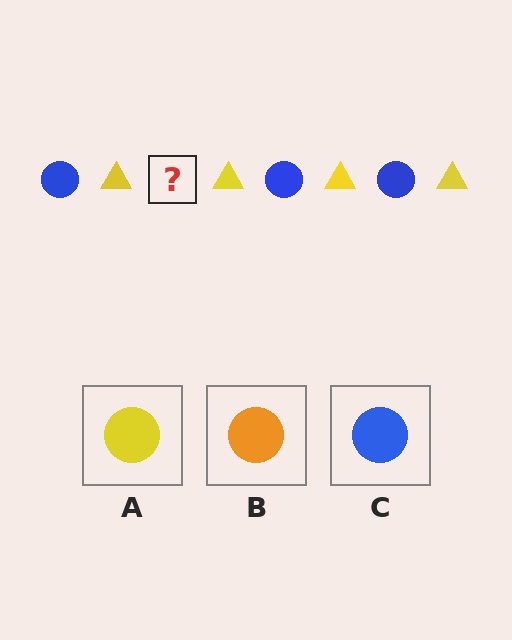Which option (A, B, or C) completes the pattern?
C.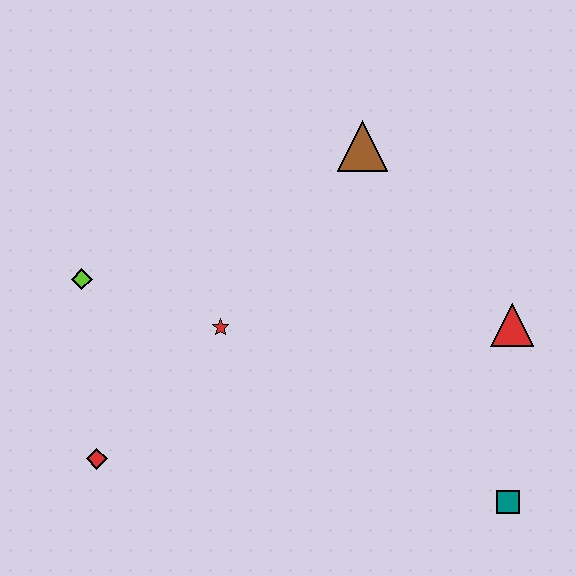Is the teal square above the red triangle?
No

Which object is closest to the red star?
The lime diamond is closest to the red star.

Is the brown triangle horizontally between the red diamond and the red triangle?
Yes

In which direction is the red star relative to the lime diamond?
The red star is to the right of the lime diamond.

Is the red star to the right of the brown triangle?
No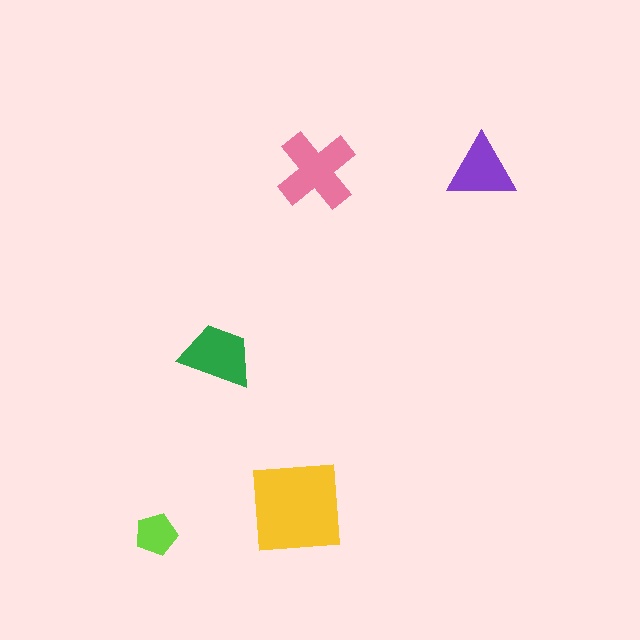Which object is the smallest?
The lime pentagon.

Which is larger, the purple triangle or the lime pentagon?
The purple triangle.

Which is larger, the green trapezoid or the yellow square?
The yellow square.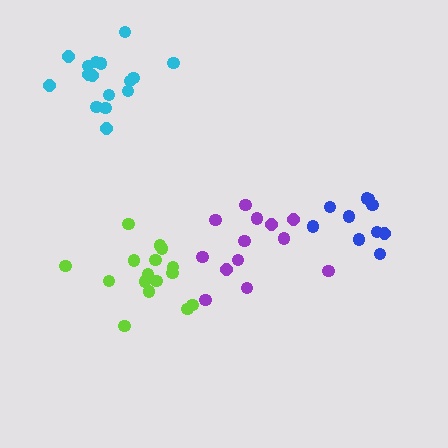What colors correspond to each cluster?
The clusters are colored: blue, cyan, lime, purple.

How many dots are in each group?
Group 1: 10 dots, Group 2: 16 dots, Group 3: 16 dots, Group 4: 13 dots (55 total).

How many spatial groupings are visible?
There are 4 spatial groupings.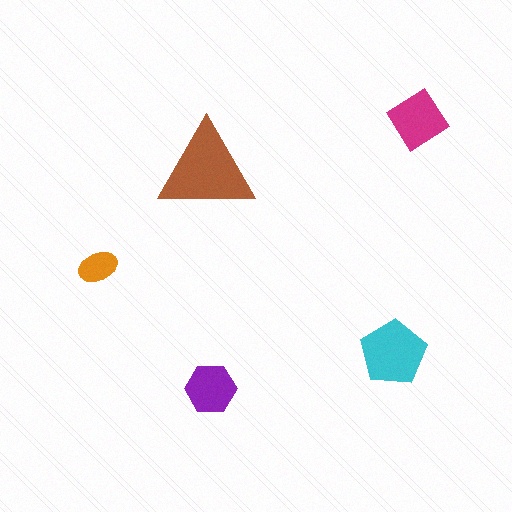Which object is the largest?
The brown triangle.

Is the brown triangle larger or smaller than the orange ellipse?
Larger.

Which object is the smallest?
The orange ellipse.